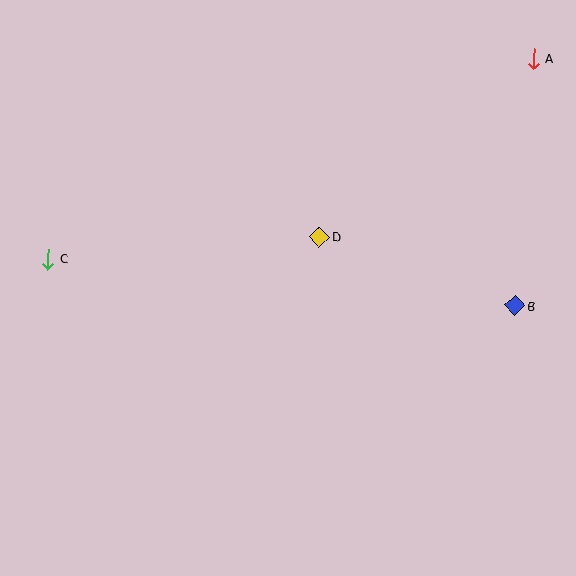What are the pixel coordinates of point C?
Point C is at (48, 259).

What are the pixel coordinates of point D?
Point D is at (320, 237).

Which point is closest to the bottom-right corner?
Point B is closest to the bottom-right corner.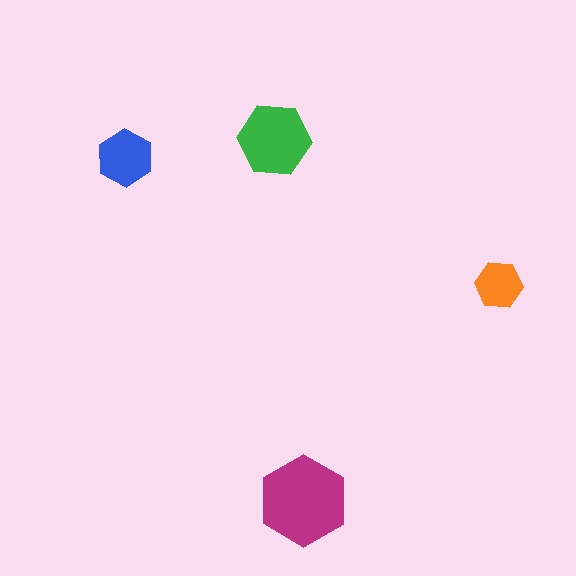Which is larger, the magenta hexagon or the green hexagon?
The magenta one.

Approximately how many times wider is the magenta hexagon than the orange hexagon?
About 2 times wider.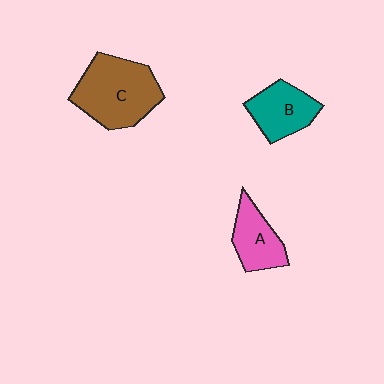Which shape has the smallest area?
Shape A (pink).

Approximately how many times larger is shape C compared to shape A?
Approximately 1.8 times.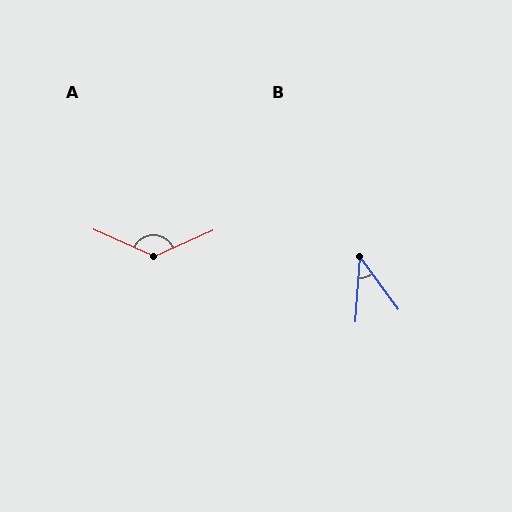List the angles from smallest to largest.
B (40°), A (132°).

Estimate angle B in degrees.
Approximately 40 degrees.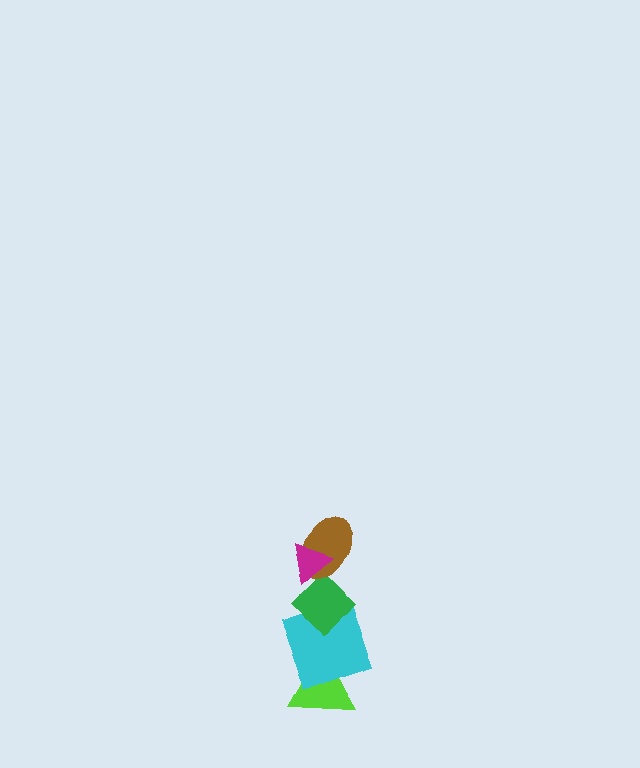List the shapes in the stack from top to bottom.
From top to bottom: the magenta triangle, the brown ellipse, the green diamond, the cyan square, the lime triangle.